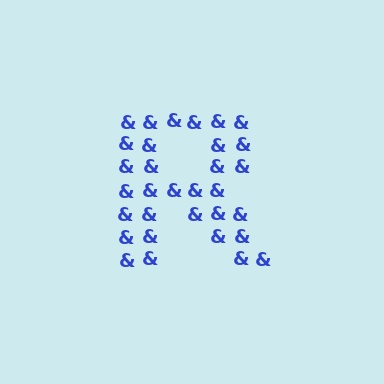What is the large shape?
The large shape is the letter R.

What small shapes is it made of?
It is made of small ampersands.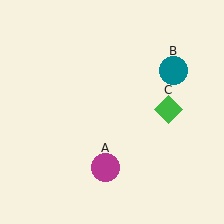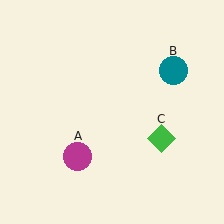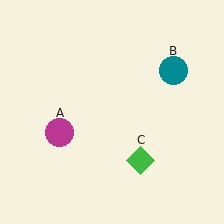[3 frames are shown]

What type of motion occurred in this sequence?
The magenta circle (object A), green diamond (object C) rotated clockwise around the center of the scene.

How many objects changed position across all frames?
2 objects changed position: magenta circle (object A), green diamond (object C).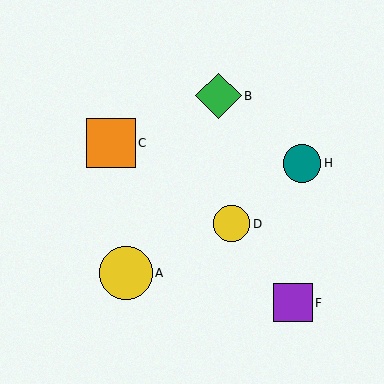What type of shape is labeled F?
Shape F is a purple square.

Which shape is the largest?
The yellow circle (labeled A) is the largest.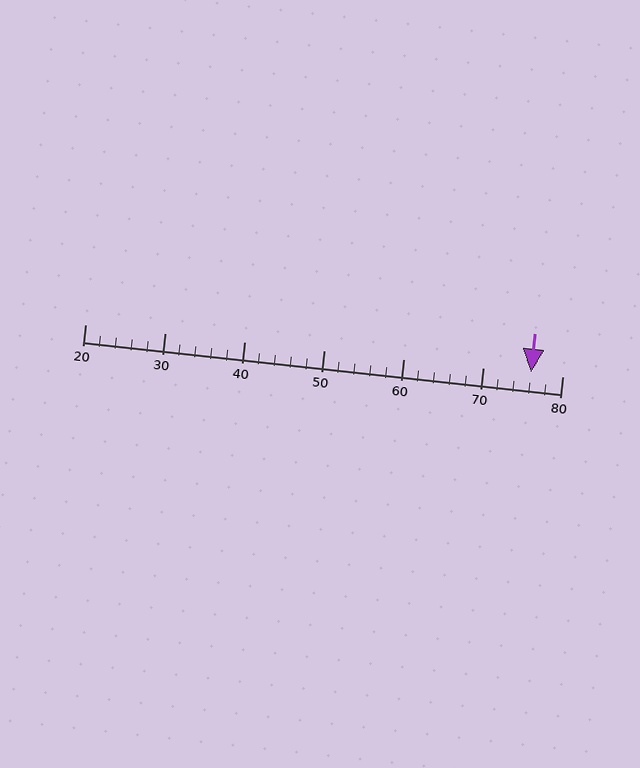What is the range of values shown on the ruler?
The ruler shows values from 20 to 80.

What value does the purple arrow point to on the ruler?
The purple arrow points to approximately 76.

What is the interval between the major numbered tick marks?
The major tick marks are spaced 10 units apart.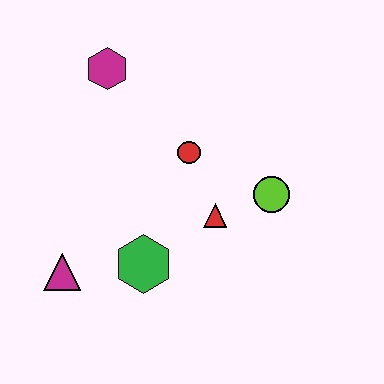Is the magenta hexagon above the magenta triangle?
Yes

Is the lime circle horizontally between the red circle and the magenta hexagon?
No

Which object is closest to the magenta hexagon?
The red circle is closest to the magenta hexagon.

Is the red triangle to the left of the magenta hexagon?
No